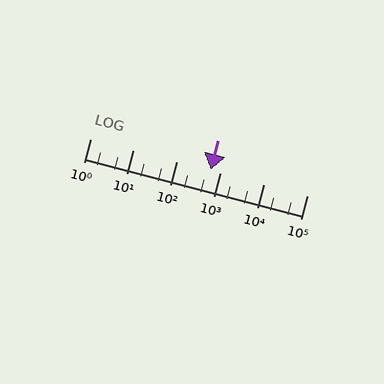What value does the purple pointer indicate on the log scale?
The pointer indicates approximately 610.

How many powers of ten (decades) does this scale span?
The scale spans 5 decades, from 1 to 100000.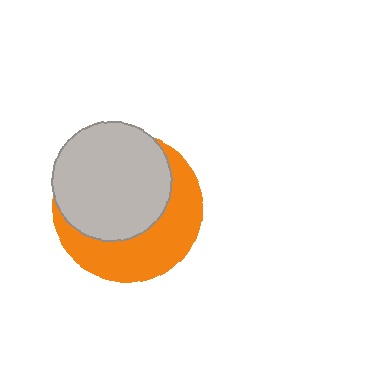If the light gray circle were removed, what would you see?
You would see the complete orange circle.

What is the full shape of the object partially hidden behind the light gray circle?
The partially hidden object is an orange circle.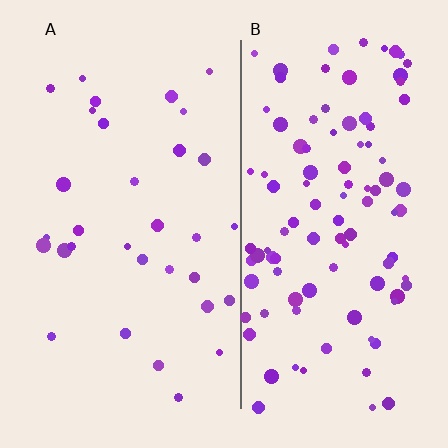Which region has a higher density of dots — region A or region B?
B (the right).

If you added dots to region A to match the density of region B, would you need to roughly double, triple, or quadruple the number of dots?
Approximately triple.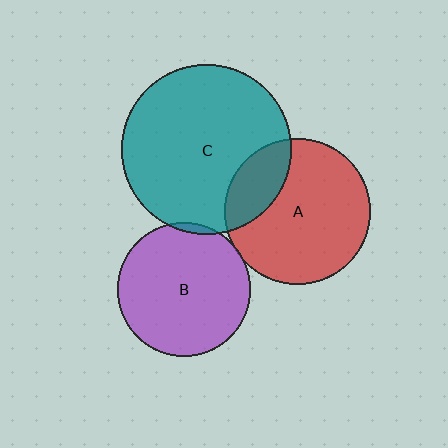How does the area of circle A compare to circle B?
Approximately 1.2 times.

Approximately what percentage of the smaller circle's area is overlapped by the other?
Approximately 5%.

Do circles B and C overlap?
Yes.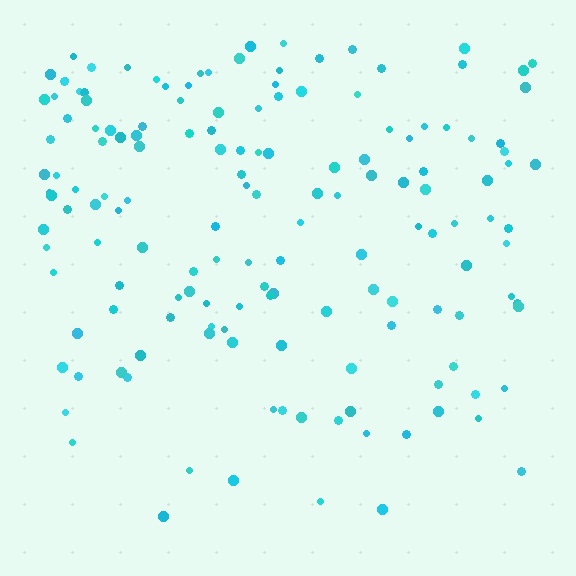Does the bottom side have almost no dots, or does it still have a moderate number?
Still a moderate number, just noticeably fewer than the top.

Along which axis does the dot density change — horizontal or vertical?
Vertical.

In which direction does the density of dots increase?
From bottom to top, with the top side densest.